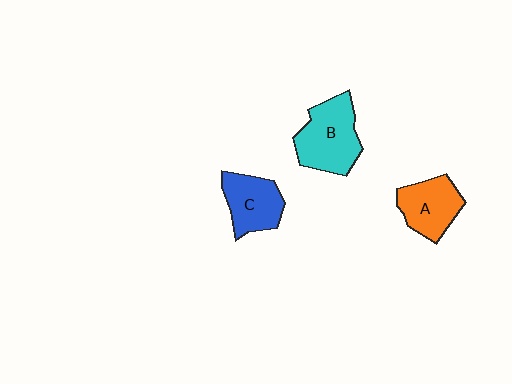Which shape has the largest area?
Shape B (cyan).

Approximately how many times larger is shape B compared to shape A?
Approximately 1.3 times.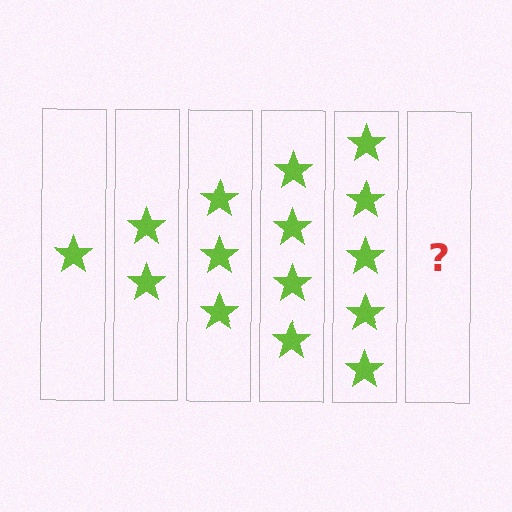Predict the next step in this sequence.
The next step is 6 stars.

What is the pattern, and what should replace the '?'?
The pattern is that each step adds one more star. The '?' should be 6 stars.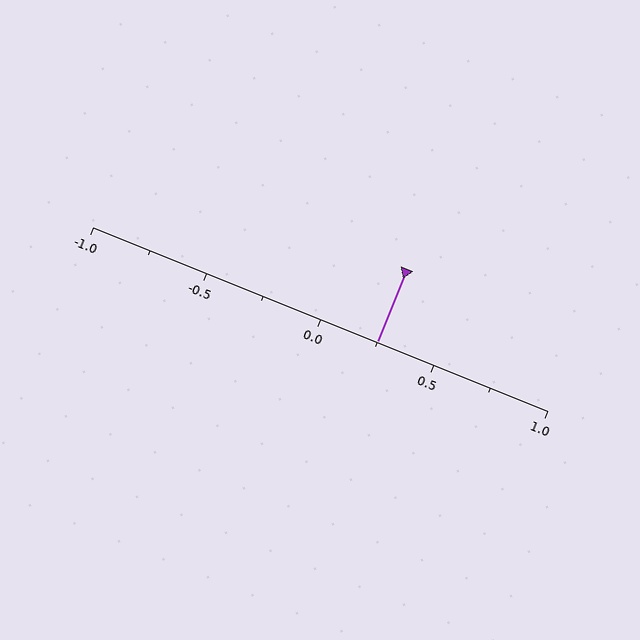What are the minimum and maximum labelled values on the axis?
The axis runs from -1.0 to 1.0.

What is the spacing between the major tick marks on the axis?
The major ticks are spaced 0.5 apart.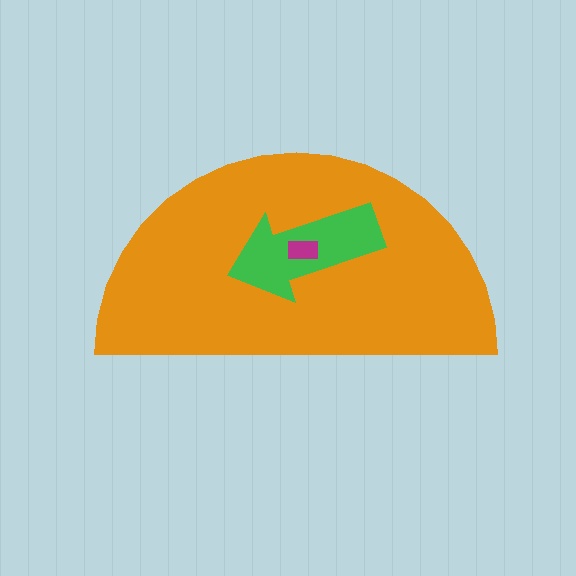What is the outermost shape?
The orange semicircle.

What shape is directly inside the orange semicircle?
The green arrow.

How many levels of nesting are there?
3.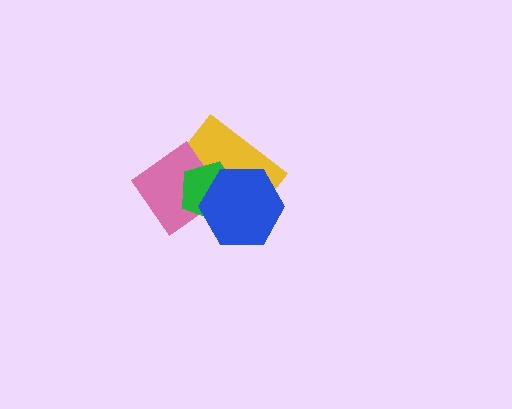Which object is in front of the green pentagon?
The blue hexagon is in front of the green pentagon.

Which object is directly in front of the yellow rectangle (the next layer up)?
The pink diamond is directly in front of the yellow rectangle.